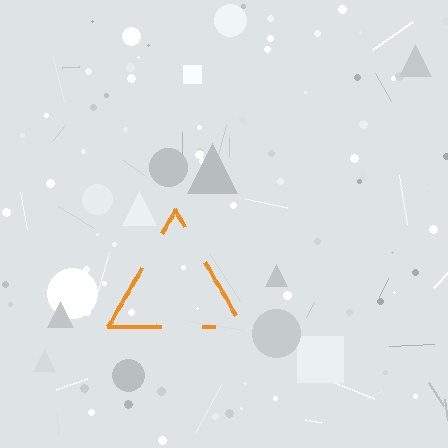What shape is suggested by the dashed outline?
The dashed outline suggests a triangle.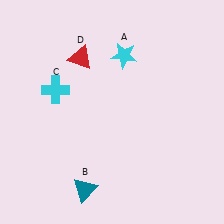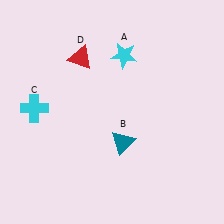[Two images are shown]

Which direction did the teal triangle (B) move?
The teal triangle (B) moved up.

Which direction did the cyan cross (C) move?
The cyan cross (C) moved left.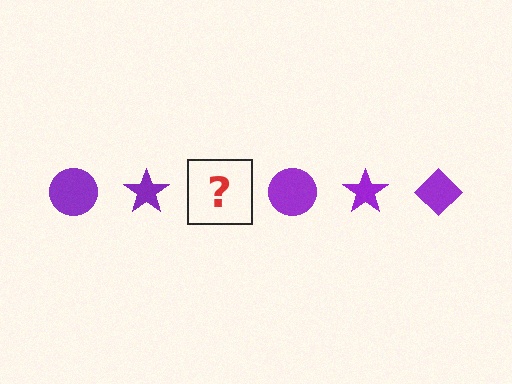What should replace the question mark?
The question mark should be replaced with a purple diamond.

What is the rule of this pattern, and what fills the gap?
The rule is that the pattern cycles through circle, star, diamond shapes in purple. The gap should be filled with a purple diamond.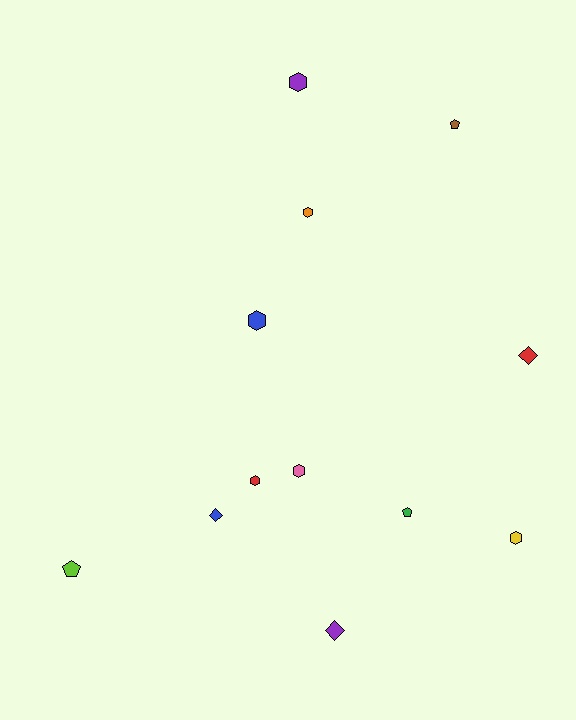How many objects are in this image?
There are 12 objects.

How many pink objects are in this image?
There is 1 pink object.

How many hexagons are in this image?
There are 6 hexagons.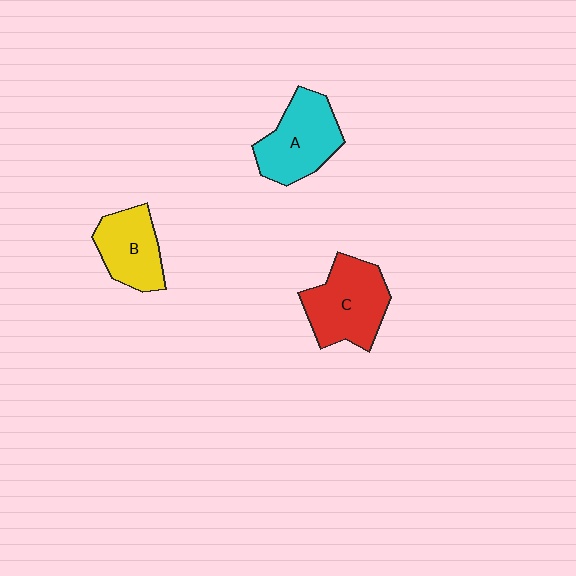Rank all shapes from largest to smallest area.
From largest to smallest: C (red), A (cyan), B (yellow).